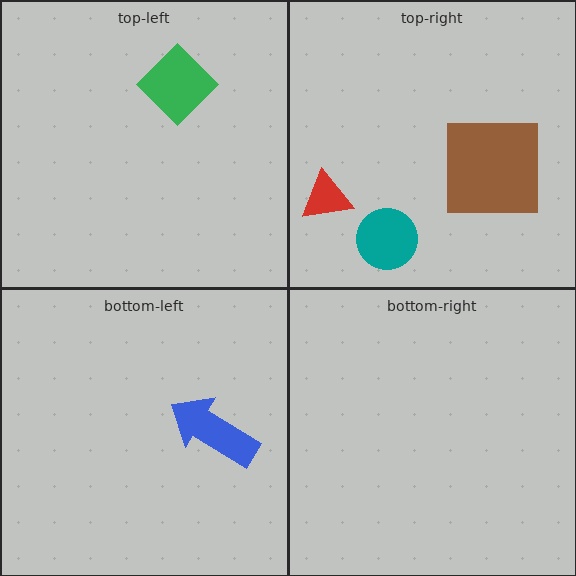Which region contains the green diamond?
The top-left region.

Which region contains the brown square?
The top-right region.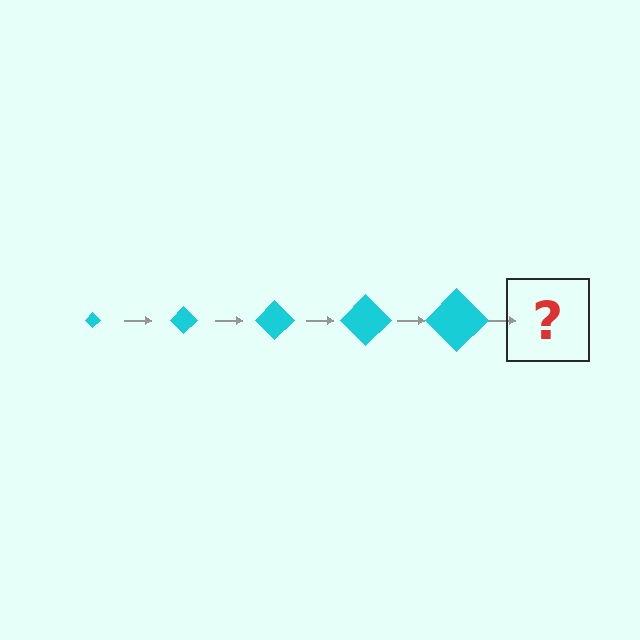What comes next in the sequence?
The next element should be a cyan diamond, larger than the previous one.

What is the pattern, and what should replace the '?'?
The pattern is that the diamond gets progressively larger each step. The '?' should be a cyan diamond, larger than the previous one.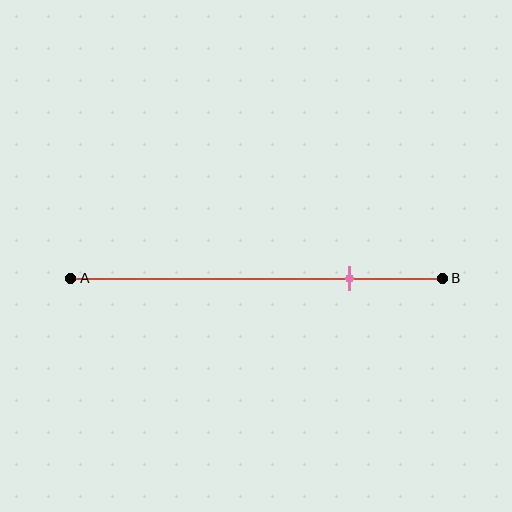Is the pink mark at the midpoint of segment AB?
No, the mark is at about 75% from A, not at the 50% midpoint.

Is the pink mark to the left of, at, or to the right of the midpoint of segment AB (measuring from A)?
The pink mark is to the right of the midpoint of segment AB.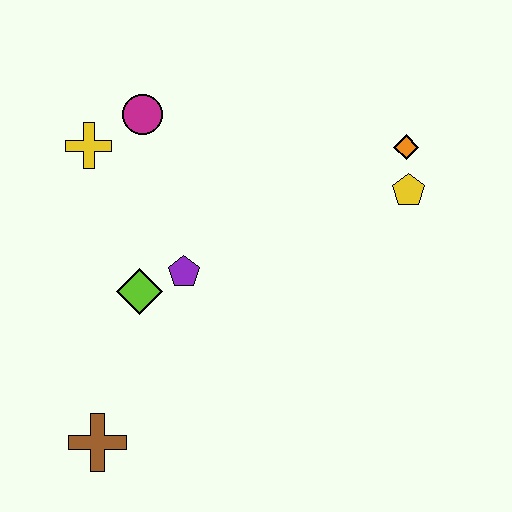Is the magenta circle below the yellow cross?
No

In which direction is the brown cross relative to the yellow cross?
The brown cross is below the yellow cross.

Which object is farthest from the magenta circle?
The brown cross is farthest from the magenta circle.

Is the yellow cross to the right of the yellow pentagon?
No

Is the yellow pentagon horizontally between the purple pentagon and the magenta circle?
No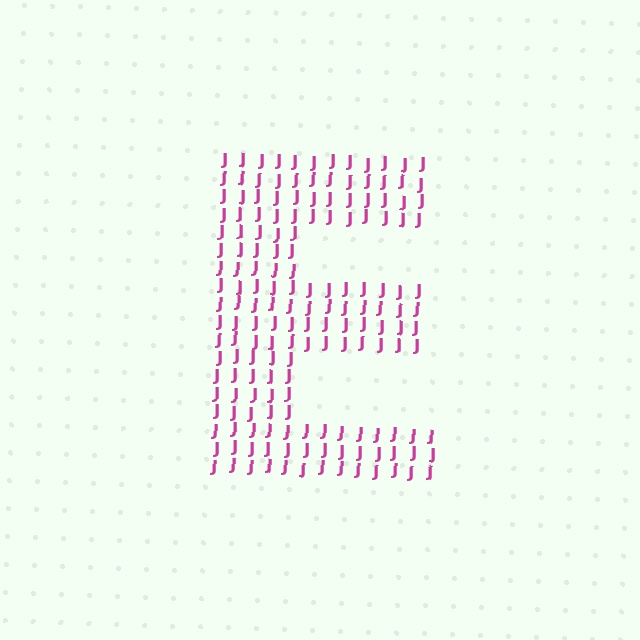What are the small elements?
The small elements are letter J's.